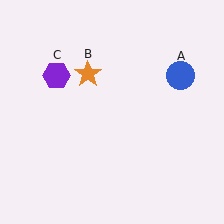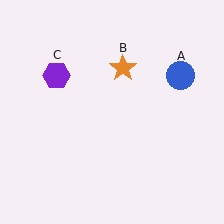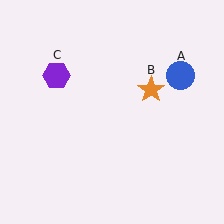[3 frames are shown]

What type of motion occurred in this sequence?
The orange star (object B) rotated clockwise around the center of the scene.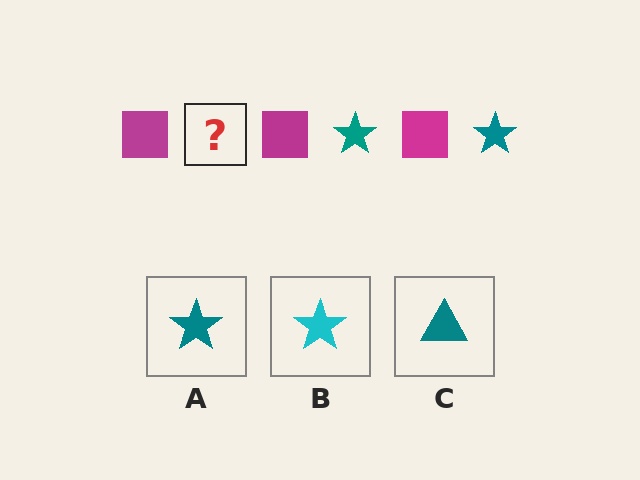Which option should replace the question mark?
Option A.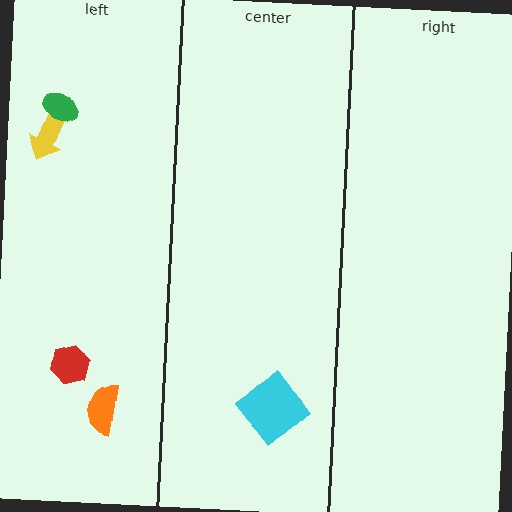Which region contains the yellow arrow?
The left region.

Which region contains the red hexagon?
The left region.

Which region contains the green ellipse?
The left region.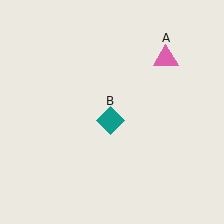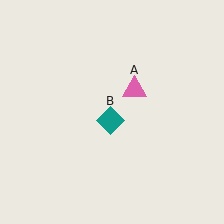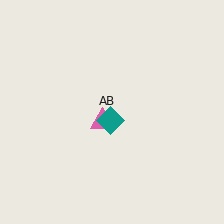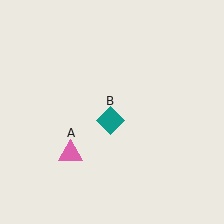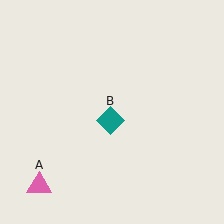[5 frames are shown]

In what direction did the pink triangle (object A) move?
The pink triangle (object A) moved down and to the left.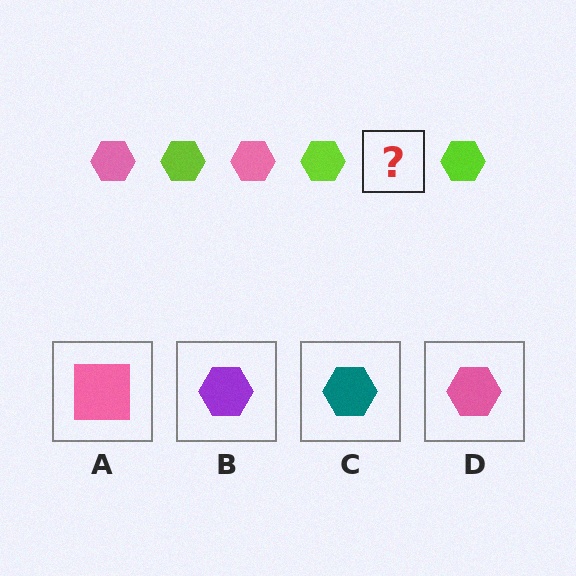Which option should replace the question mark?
Option D.